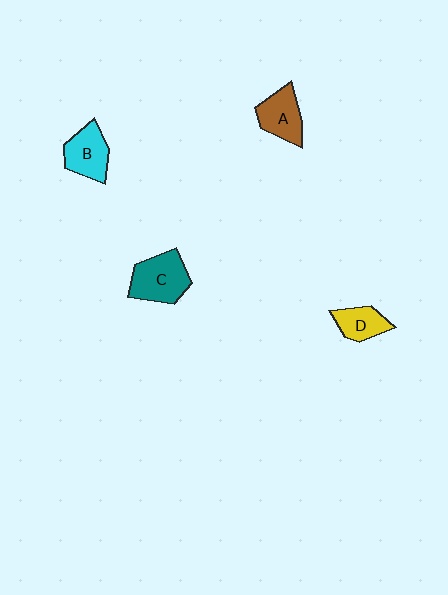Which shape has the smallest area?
Shape D (yellow).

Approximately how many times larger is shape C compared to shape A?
Approximately 1.3 times.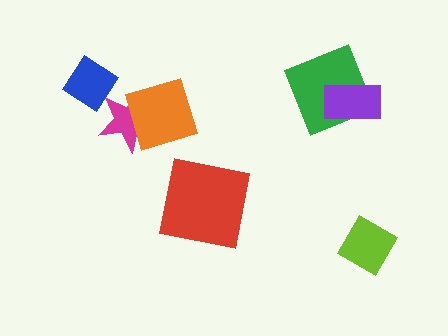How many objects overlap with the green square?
1 object overlaps with the green square.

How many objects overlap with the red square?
0 objects overlap with the red square.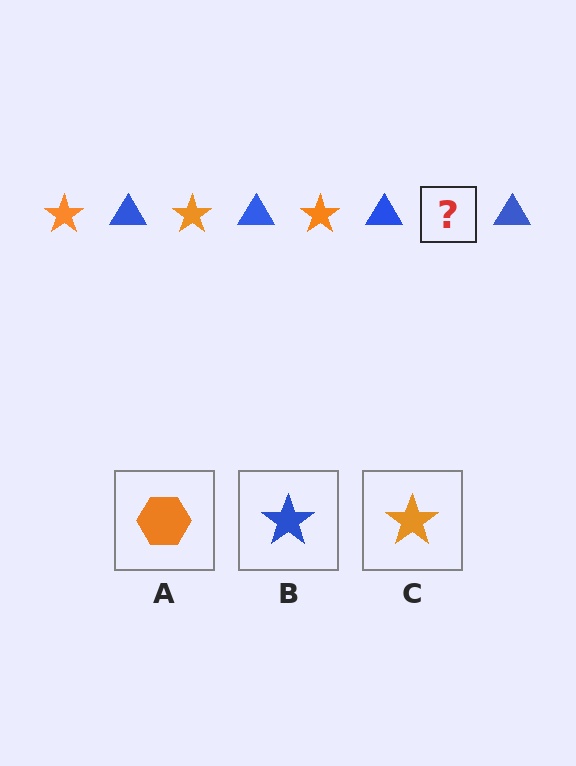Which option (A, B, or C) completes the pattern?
C.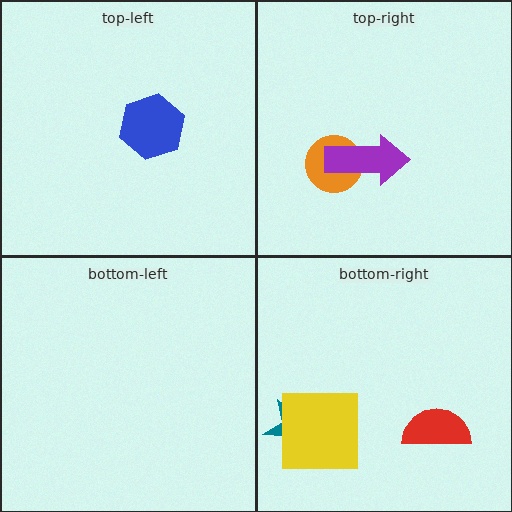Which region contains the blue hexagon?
The top-left region.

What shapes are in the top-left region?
The blue hexagon.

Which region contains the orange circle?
The top-right region.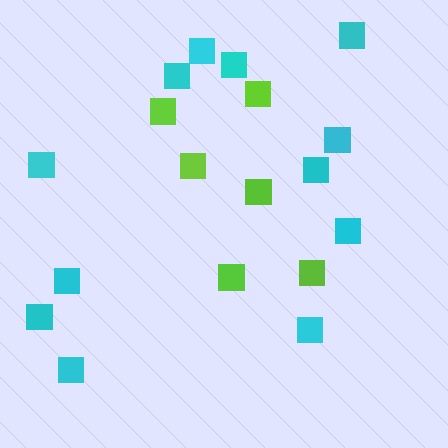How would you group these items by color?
There are 2 groups: one group of cyan squares (12) and one group of lime squares (6).